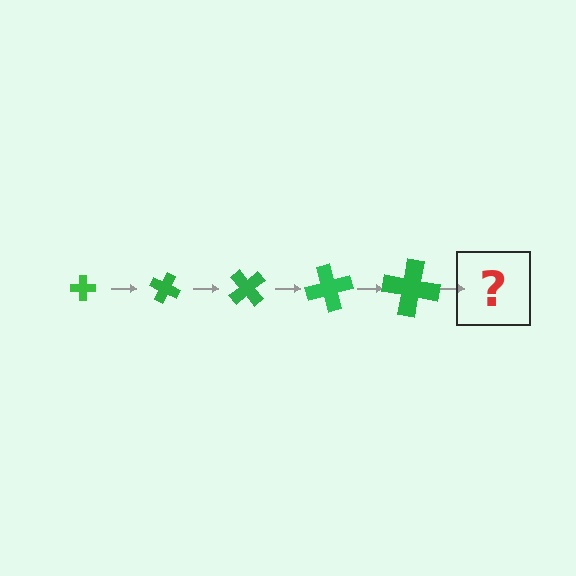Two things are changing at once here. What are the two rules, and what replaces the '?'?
The two rules are that the cross grows larger each step and it rotates 25 degrees each step. The '?' should be a cross, larger than the previous one and rotated 125 degrees from the start.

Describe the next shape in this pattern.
It should be a cross, larger than the previous one and rotated 125 degrees from the start.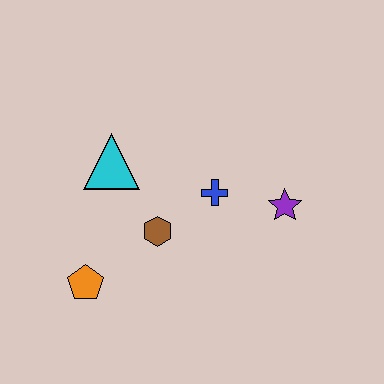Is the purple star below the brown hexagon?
No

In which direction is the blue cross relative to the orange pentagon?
The blue cross is to the right of the orange pentagon.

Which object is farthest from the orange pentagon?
The purple star is farthest from the orange pentagon.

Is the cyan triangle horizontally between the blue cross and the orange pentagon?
Yes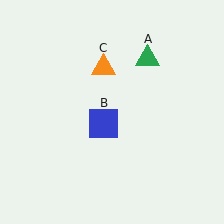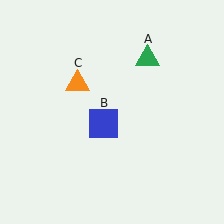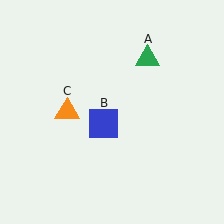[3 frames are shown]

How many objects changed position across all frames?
1 object changed position: orange triangle (object C).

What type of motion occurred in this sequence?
The orange triangle (object C) rotated counterclockwise around the center of the scene.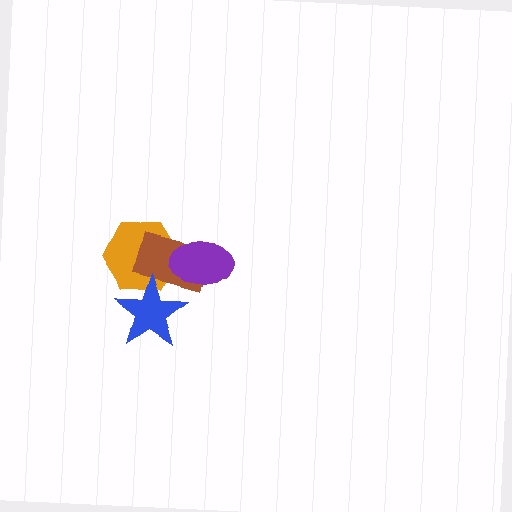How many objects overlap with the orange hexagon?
3 objects overlap with the orange hexagon.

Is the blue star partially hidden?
No, no other shape covers it.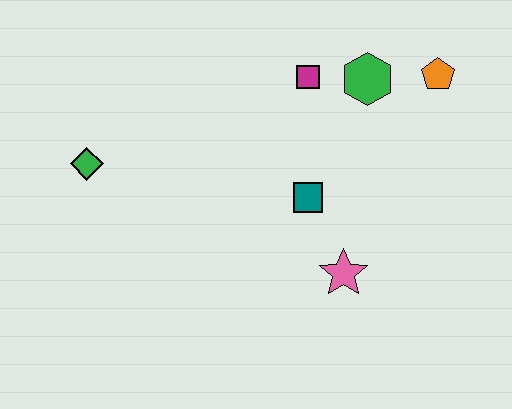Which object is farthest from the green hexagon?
The green diamond is farthest from the green hexagon.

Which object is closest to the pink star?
The teal square is closest to the pink star.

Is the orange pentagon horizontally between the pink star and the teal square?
No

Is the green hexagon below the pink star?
No